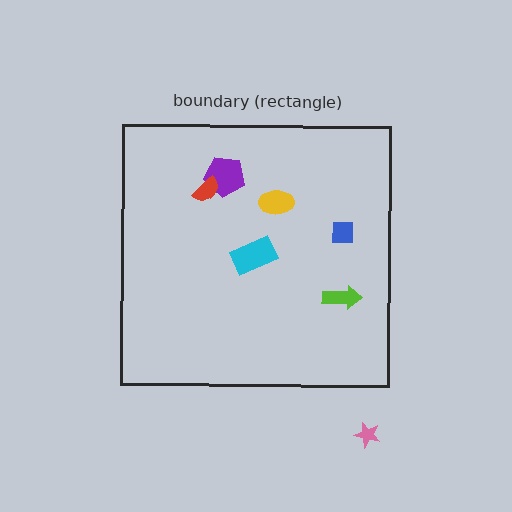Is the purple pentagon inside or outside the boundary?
Inside.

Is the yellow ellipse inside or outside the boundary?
Inside.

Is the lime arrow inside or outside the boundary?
Inside.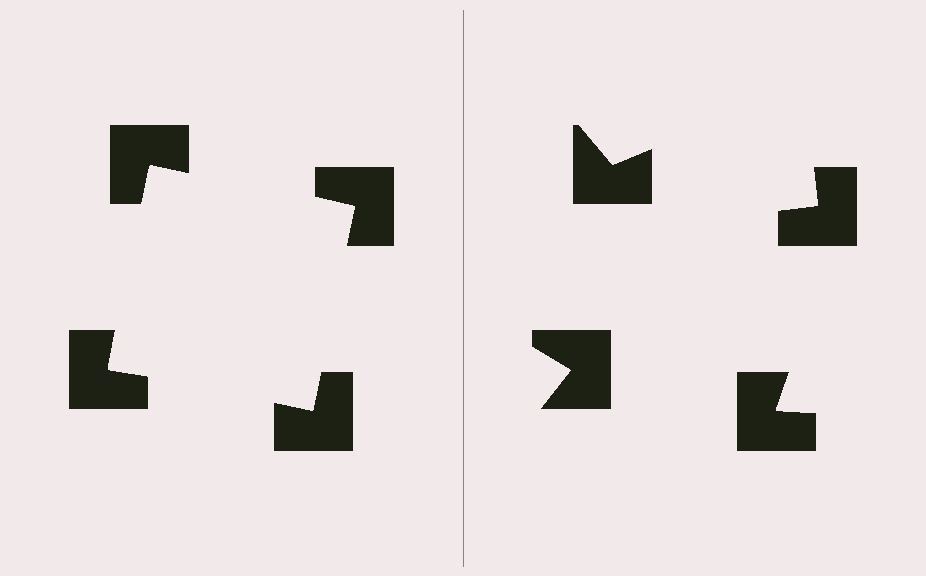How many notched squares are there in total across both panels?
8 — 4 on each side.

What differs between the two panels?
The notched squares are positioned identically on both sides; only the wedge orientations differ. On the left they align to a square; on the right they are misaligned.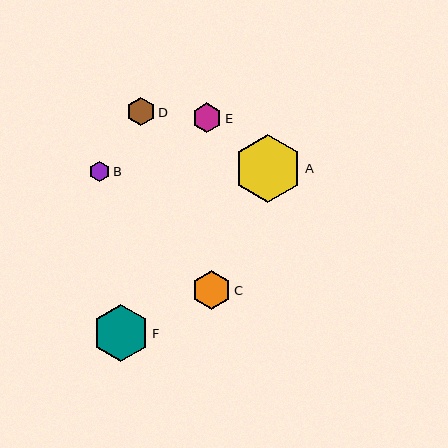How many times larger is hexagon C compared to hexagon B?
Hexagon C is approximately 1.9 times the size of hexagon B.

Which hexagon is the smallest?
Hexagon B is the smallest with a size of approximately 20 pixels.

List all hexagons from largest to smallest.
From largest to smallest: A, F, C, E, D, B.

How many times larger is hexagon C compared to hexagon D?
Hexagon C is approximately 1.4 times the size of hexagon D.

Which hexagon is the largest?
Hexagon A is the largest with a size of approximately 68 pixels.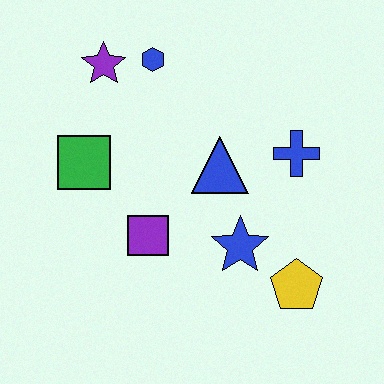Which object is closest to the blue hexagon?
The purple star is closest to the blue hexagon.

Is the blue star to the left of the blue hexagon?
No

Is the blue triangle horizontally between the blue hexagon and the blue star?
Yes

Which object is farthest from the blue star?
The purple star is farthest from the blue star.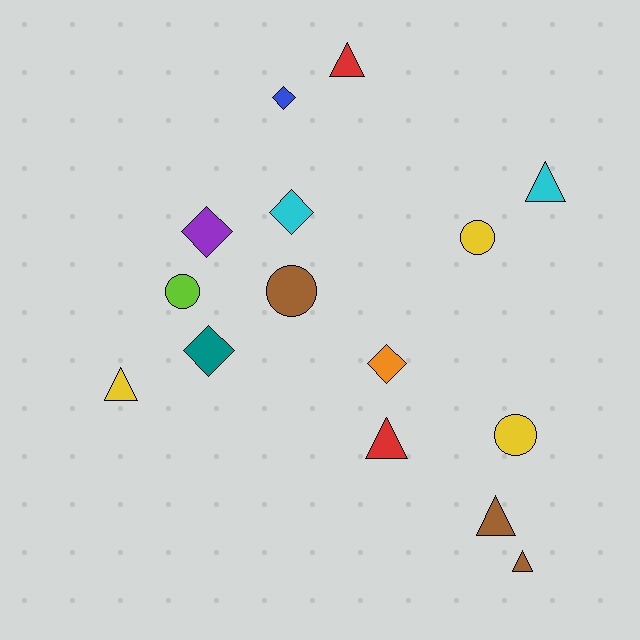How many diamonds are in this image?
There are 5 diamonds.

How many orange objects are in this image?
There is 1 orange object.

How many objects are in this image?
There are 15 objects.